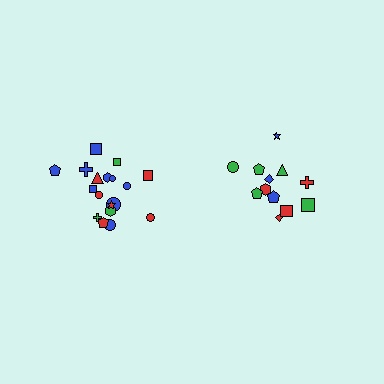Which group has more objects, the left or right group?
The left group.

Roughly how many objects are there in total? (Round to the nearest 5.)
Roughly 30 objects in total.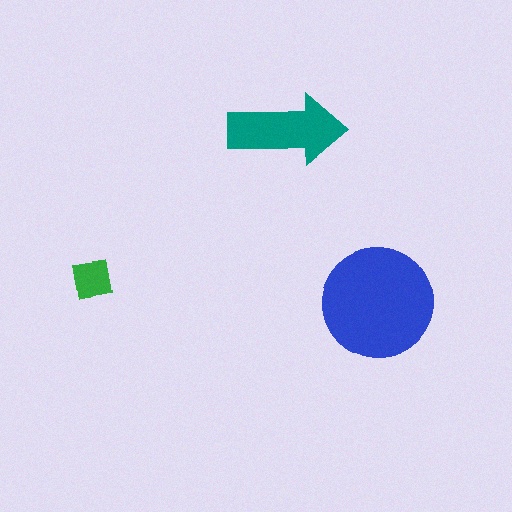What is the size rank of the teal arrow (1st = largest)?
2nd.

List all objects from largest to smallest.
The blue circle, the teal arrow, the green square.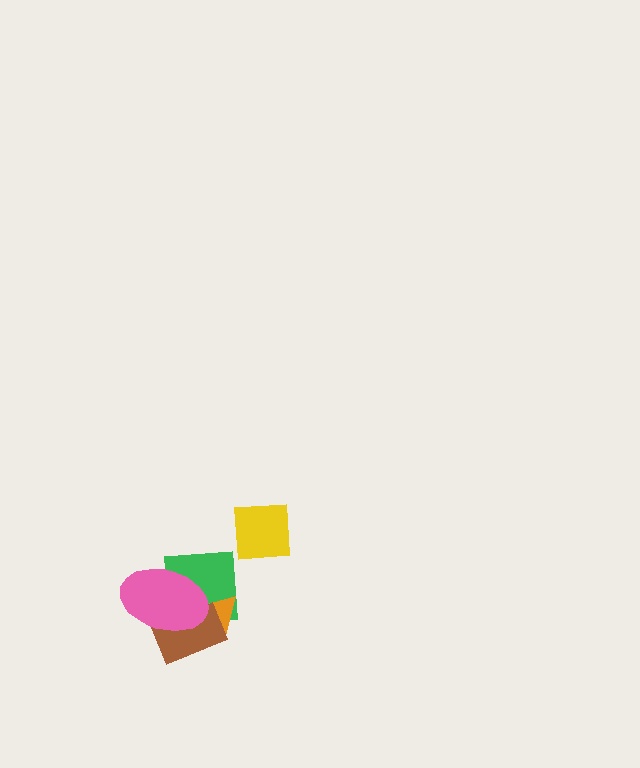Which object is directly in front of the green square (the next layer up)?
The orange triangle is directly in front of the green square.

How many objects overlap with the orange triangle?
3 objects overlap with the orange triangle.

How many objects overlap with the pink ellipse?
3 objects overlap with the pink ellipse.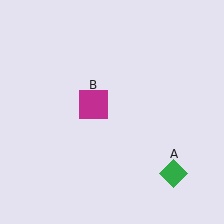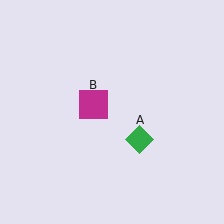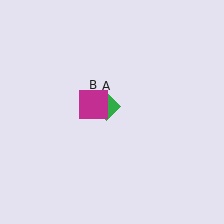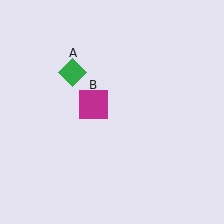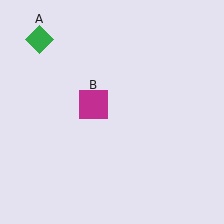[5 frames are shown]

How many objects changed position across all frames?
1 object changed position: green diamond (object A).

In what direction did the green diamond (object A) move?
The green diamond (object A) moved up and to the left.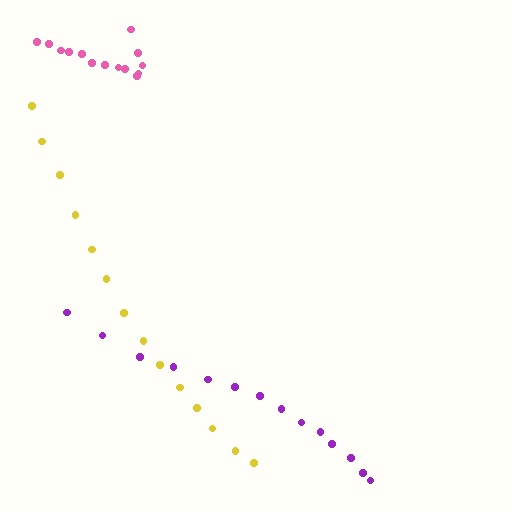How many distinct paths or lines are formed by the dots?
There are 3 distinct paths.